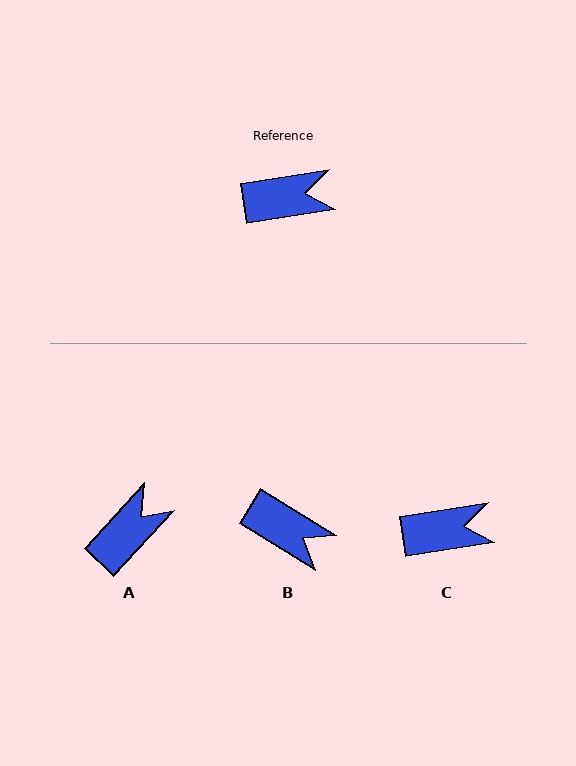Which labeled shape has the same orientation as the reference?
C.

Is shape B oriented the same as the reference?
No, it is off by about 40 degrees.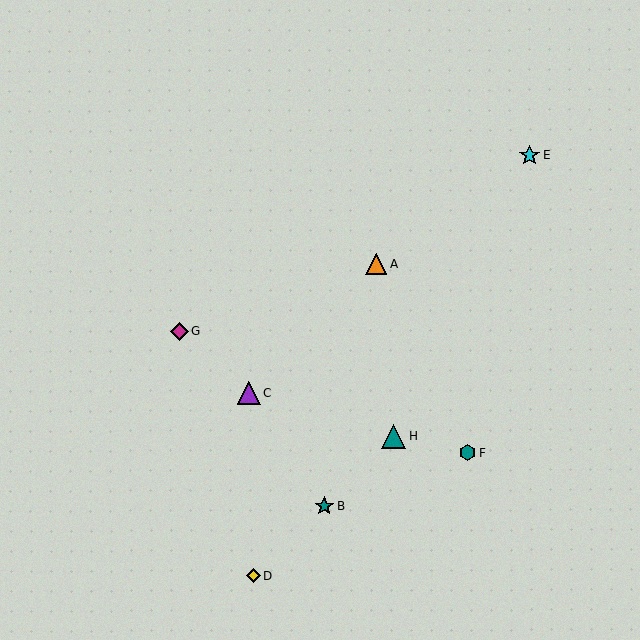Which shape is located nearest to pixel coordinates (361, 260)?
The orange triangle (labeled A) at (376, 264) is nearest to that location.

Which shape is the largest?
The teal triangle (labeled H) is the largest.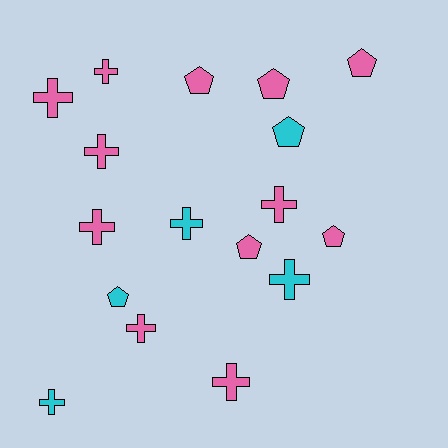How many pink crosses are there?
There are 7 pink crosses.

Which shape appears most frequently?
Cross, with 10 objects.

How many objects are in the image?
There are 17 objects.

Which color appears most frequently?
Pink, with 12 objects.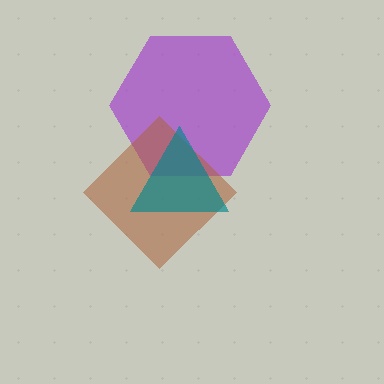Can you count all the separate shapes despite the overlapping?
Yes, there are 3 separate shapes.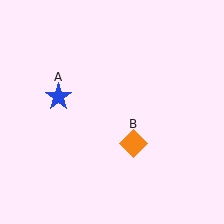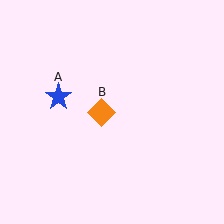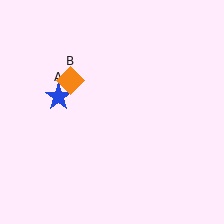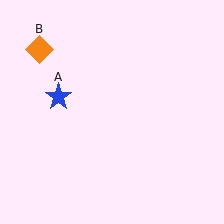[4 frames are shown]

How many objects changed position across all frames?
1 object changed position: orange diamond (object B).